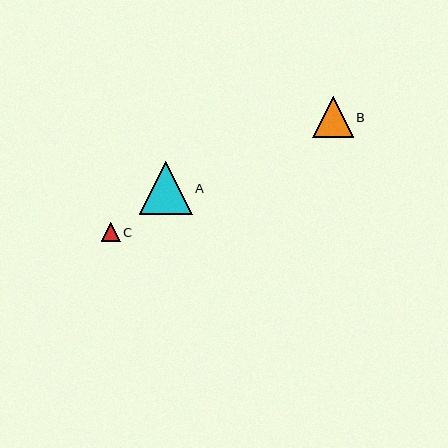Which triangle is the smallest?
Triangle C is the smallest with a size of approximately 19 pixels.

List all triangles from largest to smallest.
From largest to smallest: A, B, C.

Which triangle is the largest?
Triangle A is the largest with a size of approximately 53 pixels.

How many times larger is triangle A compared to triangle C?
Triangle A is approximately 2.8 times the size of triangle C.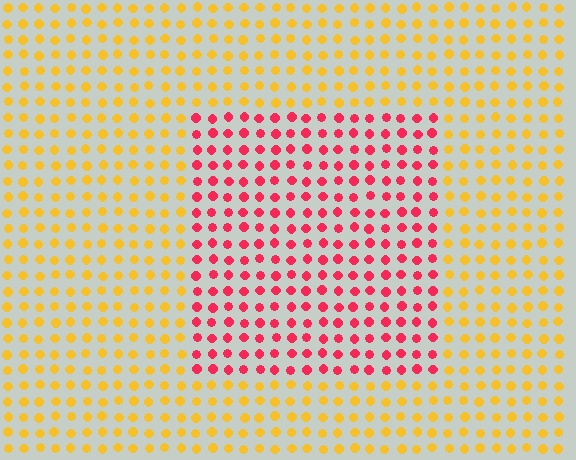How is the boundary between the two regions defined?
The boundary is defined purely by a slight shift in hue (about 58 degrees). Spacing, size, and orientation are identical on both sides.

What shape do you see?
I see a rectangle.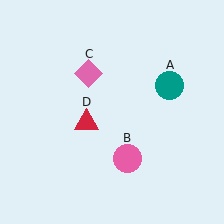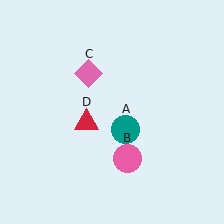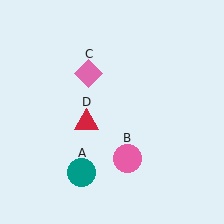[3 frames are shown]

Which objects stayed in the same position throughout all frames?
Pink circle (object B) and pink diamond (object C) and red triangle (object D) remained stationary.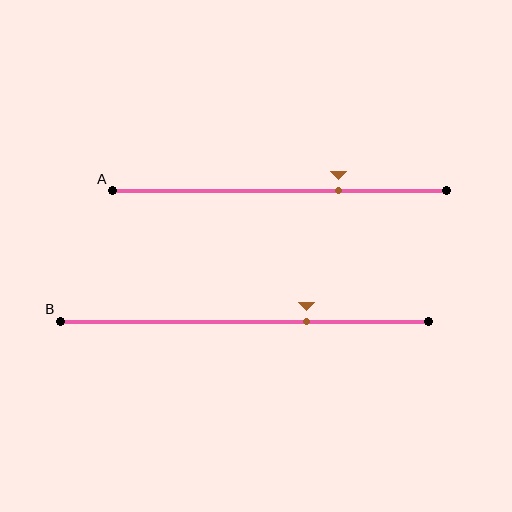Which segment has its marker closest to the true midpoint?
Segment B has its marker closest to the true midpoint.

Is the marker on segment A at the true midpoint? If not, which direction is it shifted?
No, the marker on segment A is shifted to the right by about 18% of the segment length.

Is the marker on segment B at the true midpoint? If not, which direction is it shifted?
No, the marker on segment B is shifted to the right by about 17% of the segment length.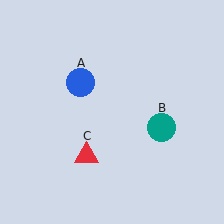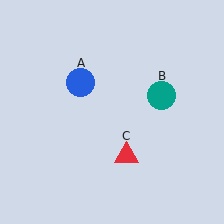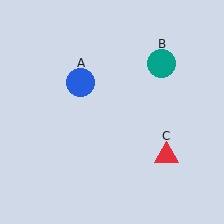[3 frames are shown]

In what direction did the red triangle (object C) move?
The red triangle (object C) moved right.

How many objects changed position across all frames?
2 objects changed position: teal circle (object B), red triangle (object C).